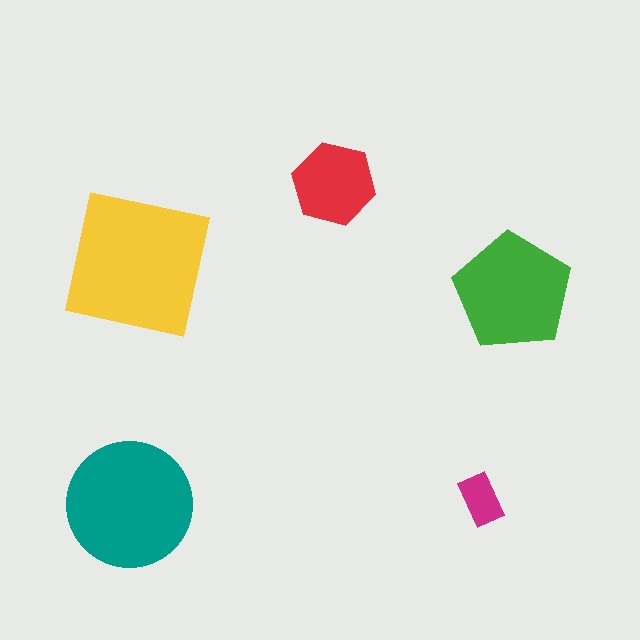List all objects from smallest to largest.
The magenta rectangle, the red hexagon, the green pentagon, the teal circle, the yellow square.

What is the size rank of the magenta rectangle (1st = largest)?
5th.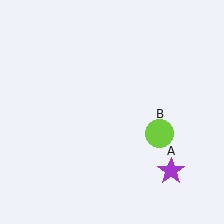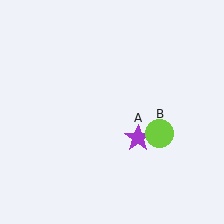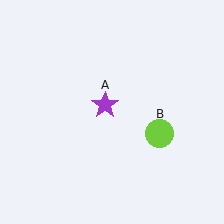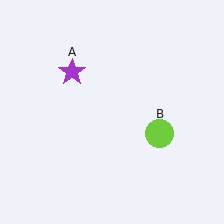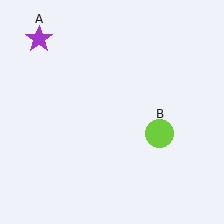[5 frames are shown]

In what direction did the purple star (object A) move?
The purple star (object A) moved up and to the left.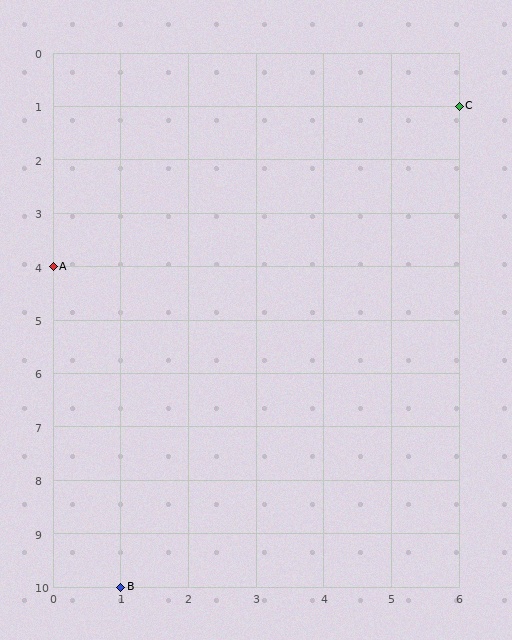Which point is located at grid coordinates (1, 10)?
Point B is at (1, 10).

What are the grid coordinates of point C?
Point C is at grid coordinates (6, 1).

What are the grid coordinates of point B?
Point B is at grid coordinates (1, 10).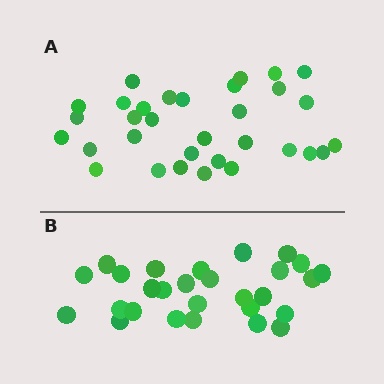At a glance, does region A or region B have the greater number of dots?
Region A (the top region) has more dots.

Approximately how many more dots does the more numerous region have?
Region A has about 4 more dots than region B.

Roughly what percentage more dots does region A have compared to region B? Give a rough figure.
About 15% more.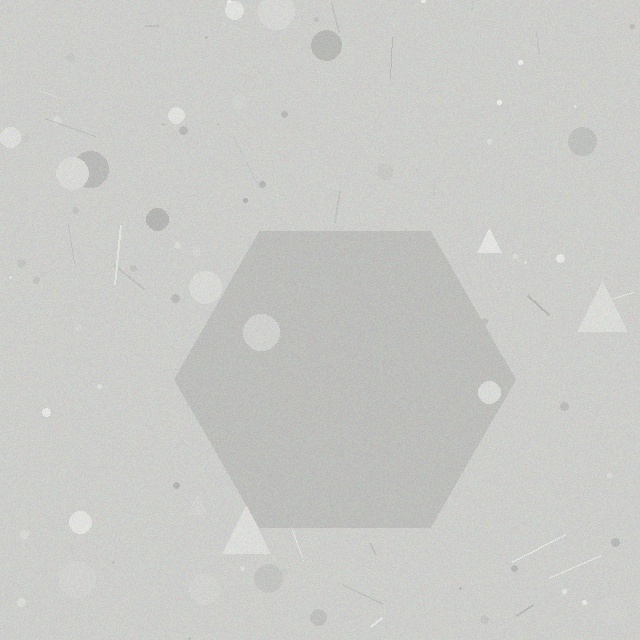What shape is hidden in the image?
A hexagon is hidden in the image.